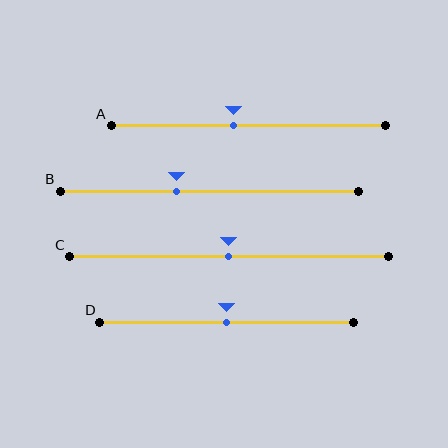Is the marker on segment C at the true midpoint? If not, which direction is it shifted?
Yes, the marker on segment C is at the true midpoint.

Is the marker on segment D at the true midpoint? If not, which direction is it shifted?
Yes, the marker on segment D is at the true midpoint.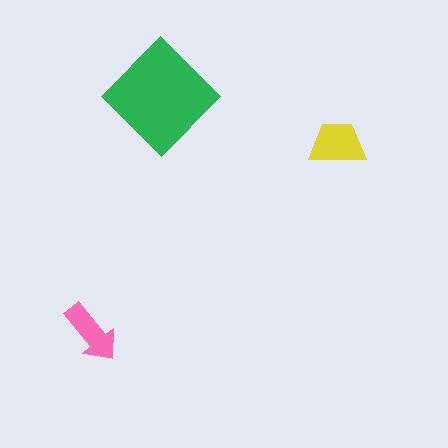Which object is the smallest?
The pink arrow.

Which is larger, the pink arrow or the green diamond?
The green diamond.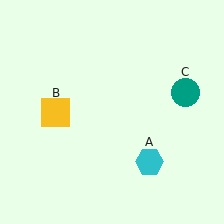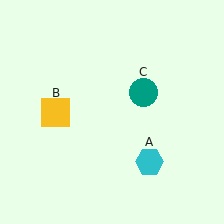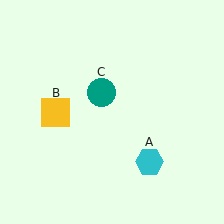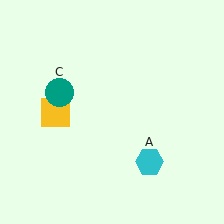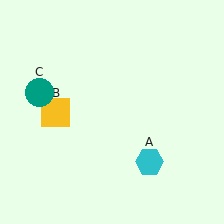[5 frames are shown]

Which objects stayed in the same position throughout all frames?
Cyan hexagon (object A) and yellow square (object B) remained stationary.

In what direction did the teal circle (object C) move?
The teal circle (object C) moved left.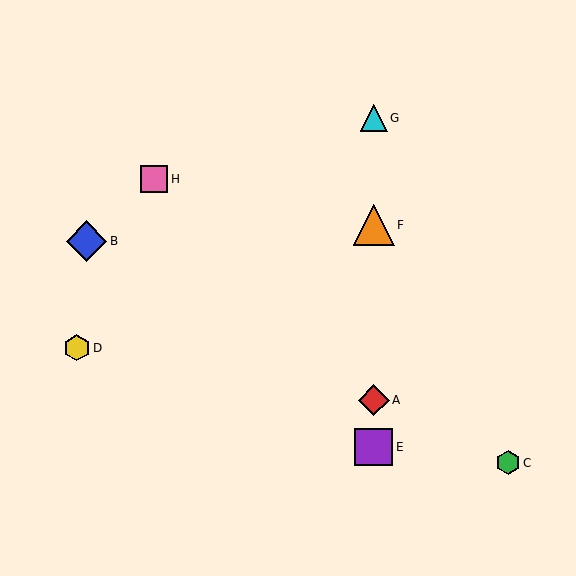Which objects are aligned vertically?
Objects A, E, F, G are aligned vertically.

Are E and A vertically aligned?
Yes, both are at x≈374.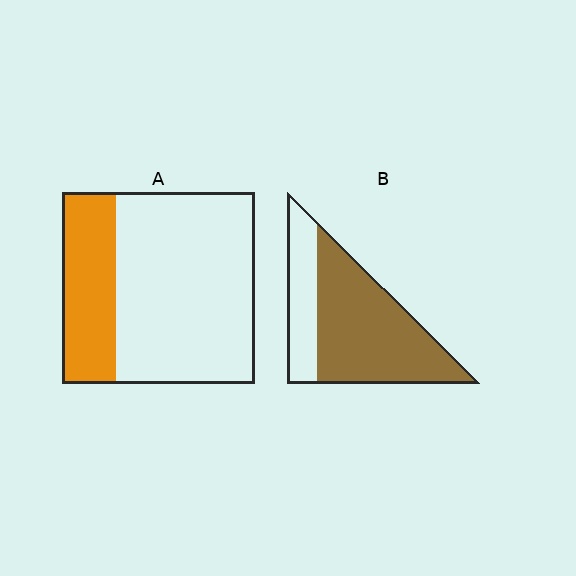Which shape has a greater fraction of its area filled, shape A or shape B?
Shape B.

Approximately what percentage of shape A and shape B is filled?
A is approximately 30% and B is approximately 70%.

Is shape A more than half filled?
No.